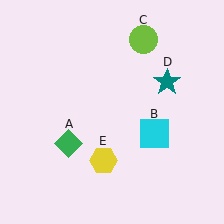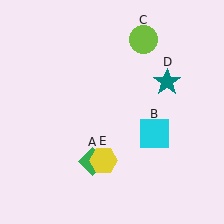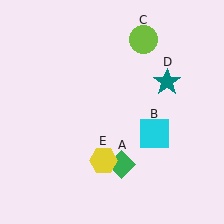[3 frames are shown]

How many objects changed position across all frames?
1 object changed position: green diamond (object A).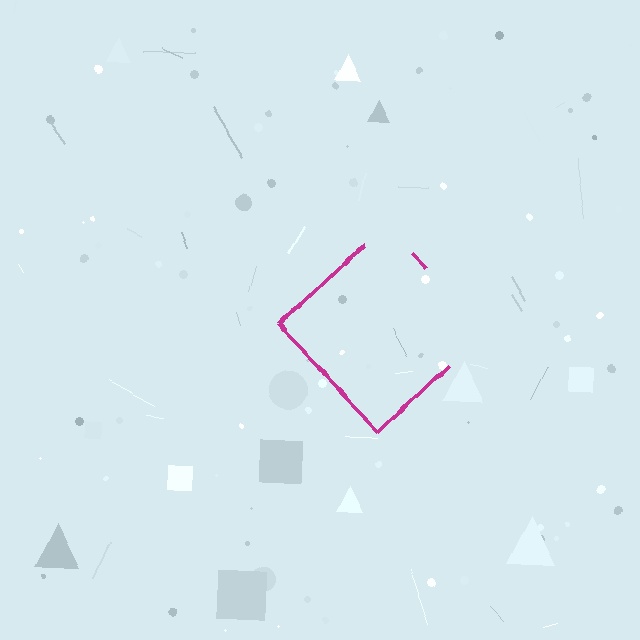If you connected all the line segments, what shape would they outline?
They would outline a diamond.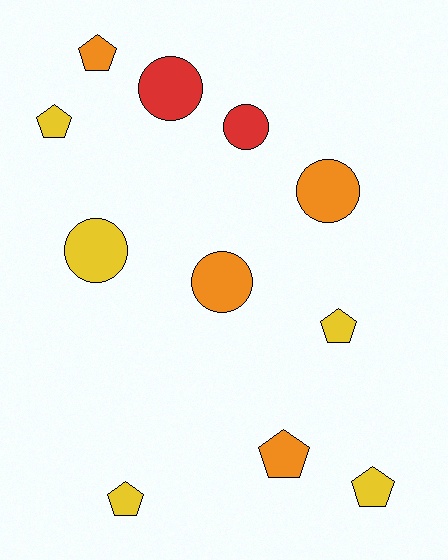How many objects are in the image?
There are 11 objects.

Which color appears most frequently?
Yellow, with 5 objects.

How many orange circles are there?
There are 2 orange circles.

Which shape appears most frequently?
Pentagon, with 6 objects.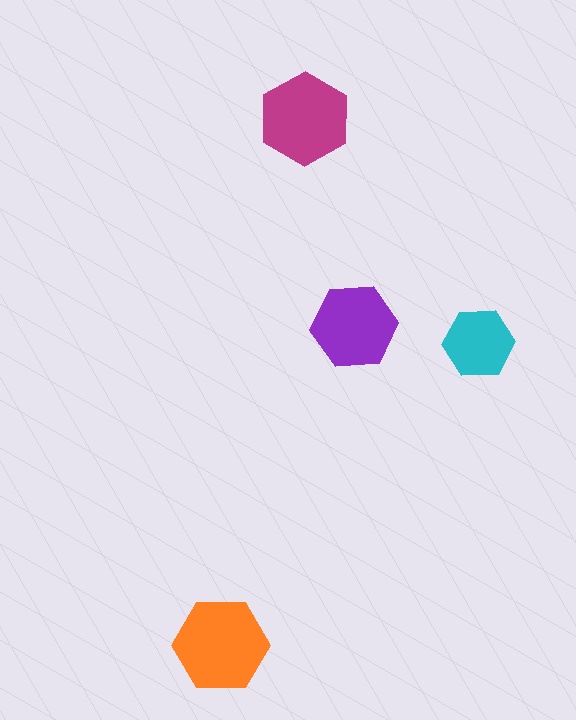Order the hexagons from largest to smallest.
the orange one, the magenta one, the purple one, the cyan one.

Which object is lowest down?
The orange hexagon is bottommost.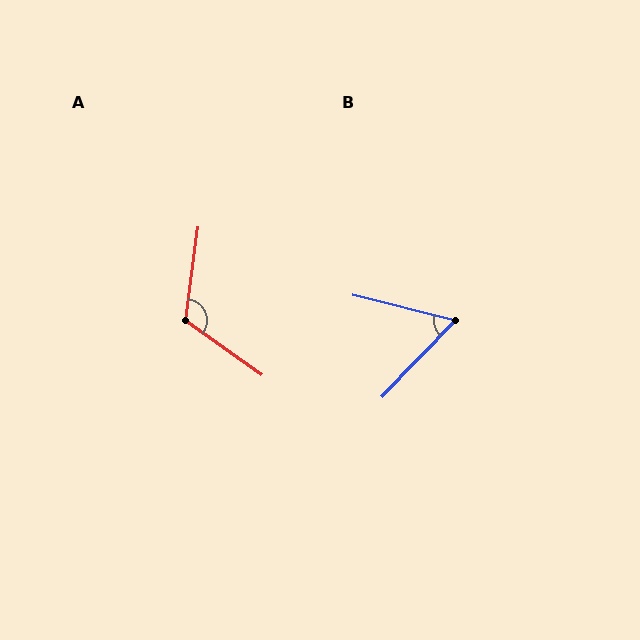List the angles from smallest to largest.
B (60°), A (118°).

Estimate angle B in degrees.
Approximately 60 degrees.